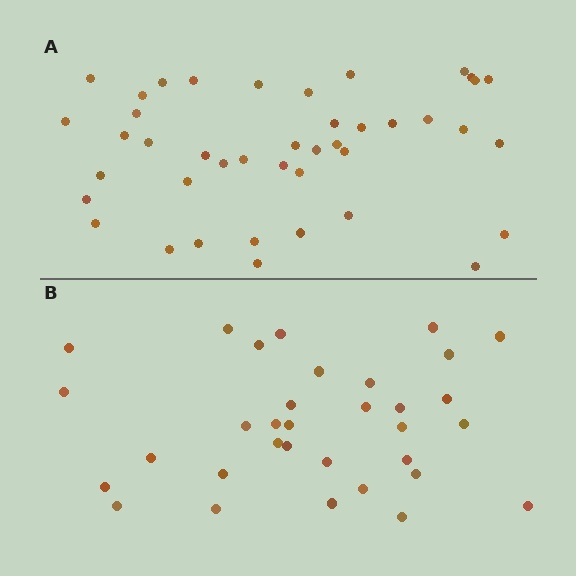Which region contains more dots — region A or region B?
Region A (the top region) has more dots.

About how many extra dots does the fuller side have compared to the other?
Region A has roughly 8 or so more dots than region B.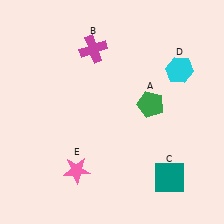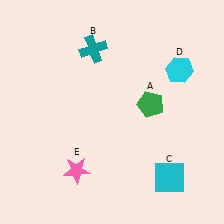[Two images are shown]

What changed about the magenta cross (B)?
In Image 1, B is magenta. In Image 2, it changed to teal.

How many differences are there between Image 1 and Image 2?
There are 2 differences between the two images.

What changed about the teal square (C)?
In Image 1, C is teal. In Image 2, it changed to cyan.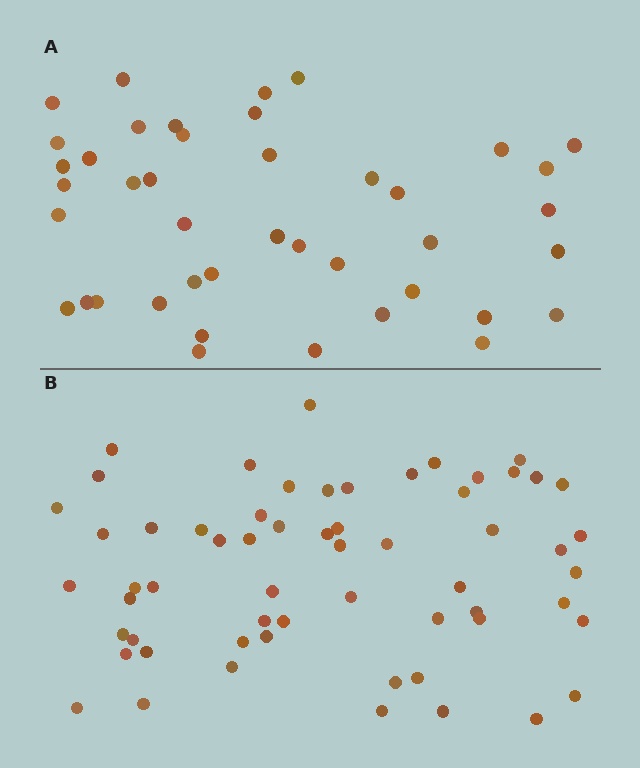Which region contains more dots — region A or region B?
Region B (the bottom region) has more dots.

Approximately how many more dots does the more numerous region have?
Region B has approximately 20 more dots than region A.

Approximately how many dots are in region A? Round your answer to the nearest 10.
About 40 dots. (The exact count is 42, which rounds to 40.)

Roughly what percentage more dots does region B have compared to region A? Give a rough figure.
About 45% more.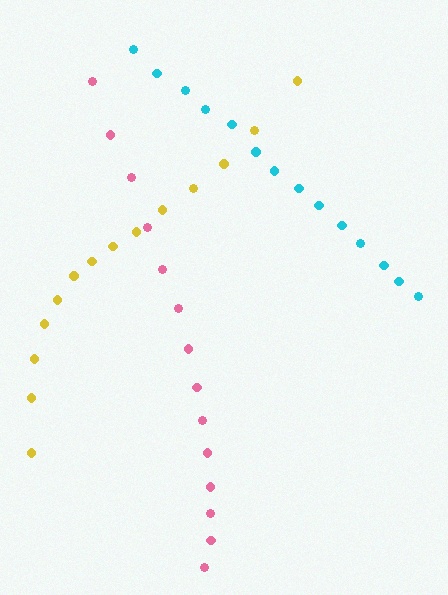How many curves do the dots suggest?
There are 3 distinct paths.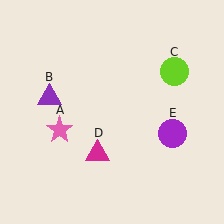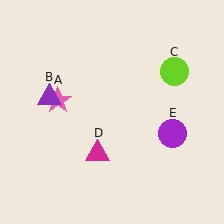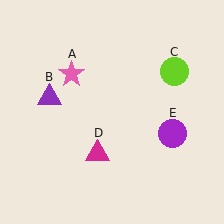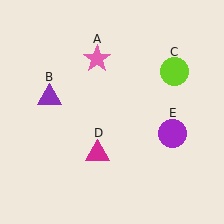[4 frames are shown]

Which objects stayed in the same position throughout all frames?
Purple triangle (object B) and lime circle (object C) and magenta triangle (object D) and purple circle (object E) remained stationary.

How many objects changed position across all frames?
1 object changed position: pink star (object A).